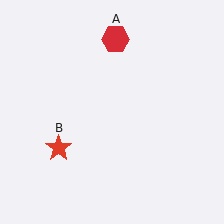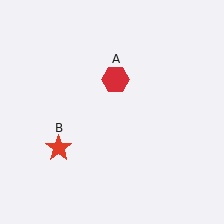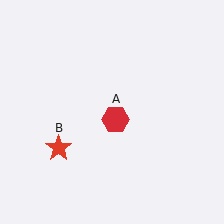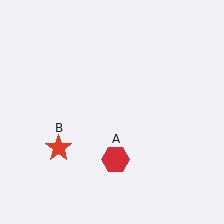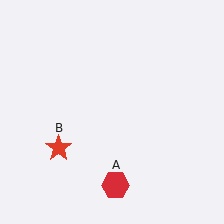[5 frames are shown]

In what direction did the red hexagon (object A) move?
The red hexagon (object A) moved down.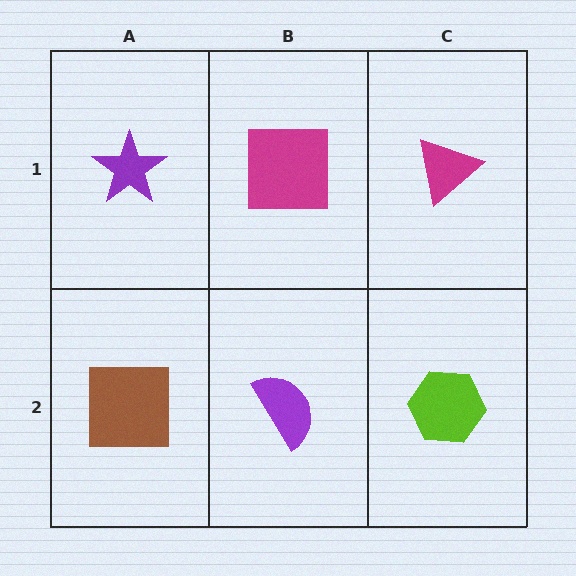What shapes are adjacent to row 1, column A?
A brown square (row 2, column A), a magenta square (row 1, column B).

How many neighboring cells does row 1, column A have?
2.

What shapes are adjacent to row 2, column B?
A magenta square (row 1, column B), a brown square (row 2, column A), a lime hexagon (row 2, column C).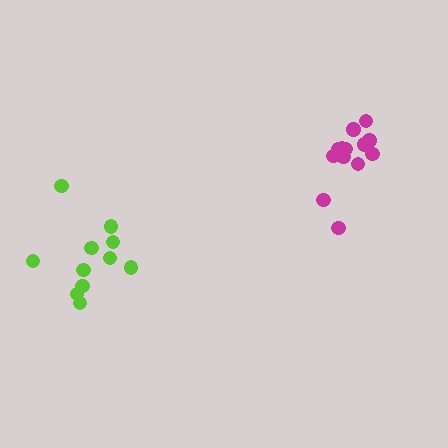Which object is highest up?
The magenta cluster is topmost.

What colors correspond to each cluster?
The clusters are colored: magenta, lime.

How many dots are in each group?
Group 1: 13 dots, Group 2: 11 dots (24 total).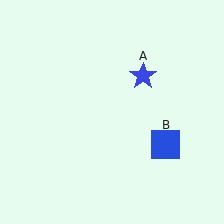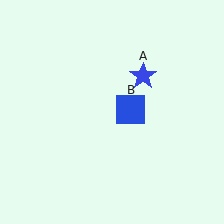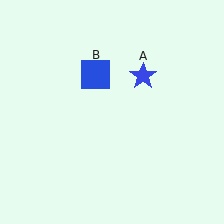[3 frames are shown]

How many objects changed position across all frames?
1 object changed position: blue square (object B).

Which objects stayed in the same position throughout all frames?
Blue star (object A) remained stationary.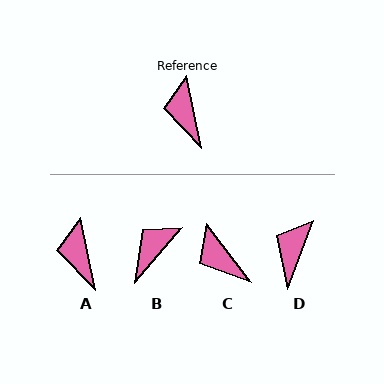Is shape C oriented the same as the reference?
No, it is off by about 26 degrees.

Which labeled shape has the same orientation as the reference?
A.